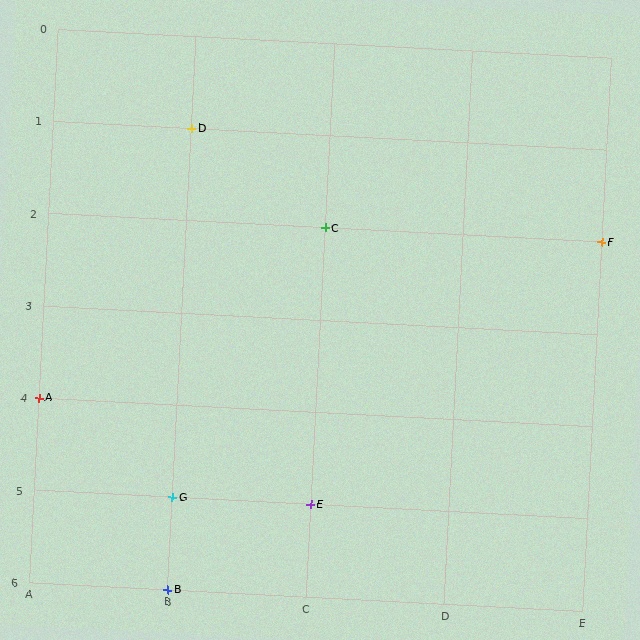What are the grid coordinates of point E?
Point E is at grid coordinates (C, 5).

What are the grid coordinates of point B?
Point B is at grid coordinates (B, 6).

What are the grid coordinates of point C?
Point C is at grid coordinates (C, 2).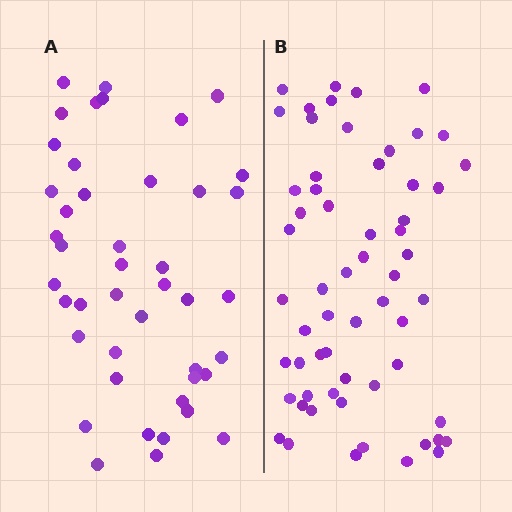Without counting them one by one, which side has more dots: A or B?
Region B (the right region) has more dots.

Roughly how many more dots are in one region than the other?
Region B has approximately 15 more dots than region A.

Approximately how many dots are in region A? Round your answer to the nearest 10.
About 40 dots. (The exact count is 44, which rounds to 40.)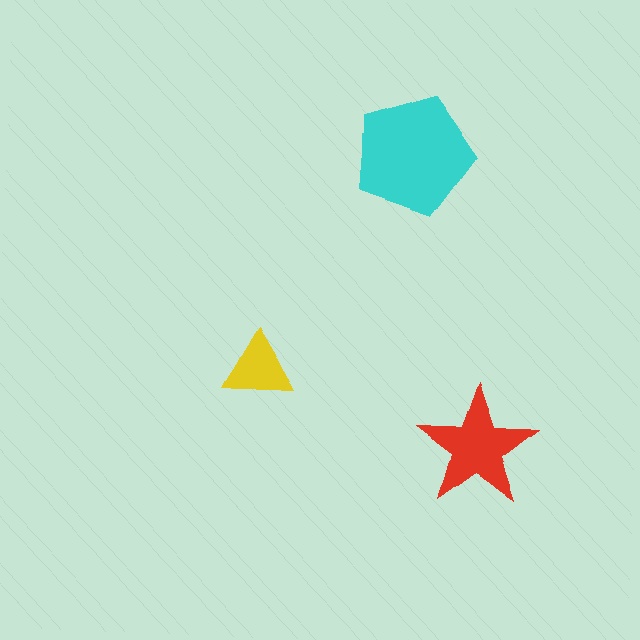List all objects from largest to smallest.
The cyan pentagon, the red star, the yellow triangle.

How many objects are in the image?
There are 3 objects in the image.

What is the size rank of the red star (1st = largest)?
2nd.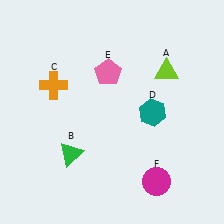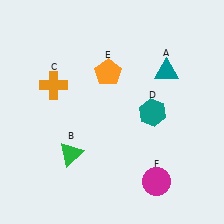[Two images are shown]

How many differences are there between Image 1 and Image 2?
There are 2 differences between the two images.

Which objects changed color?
A changed from lime to teal. E changed from pink to orange.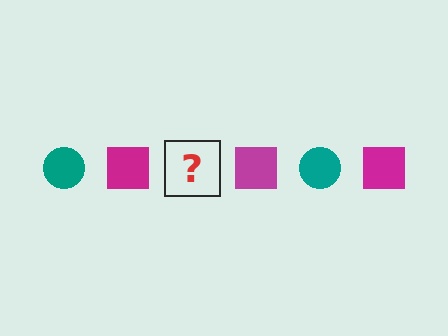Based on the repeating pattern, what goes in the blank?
The blank should be a teal circle.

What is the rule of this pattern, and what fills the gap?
The rule is that the pattern alternates between teal circle and magenta square. The gap should be filled with a teal circle.